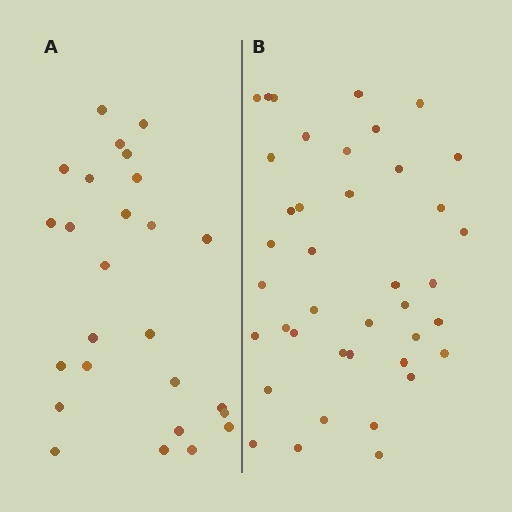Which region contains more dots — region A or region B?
Region B (the right region) has more dots.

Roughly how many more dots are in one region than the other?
Region B has approximately 15 more dots than region A.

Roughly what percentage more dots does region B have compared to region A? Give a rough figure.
About 55% more.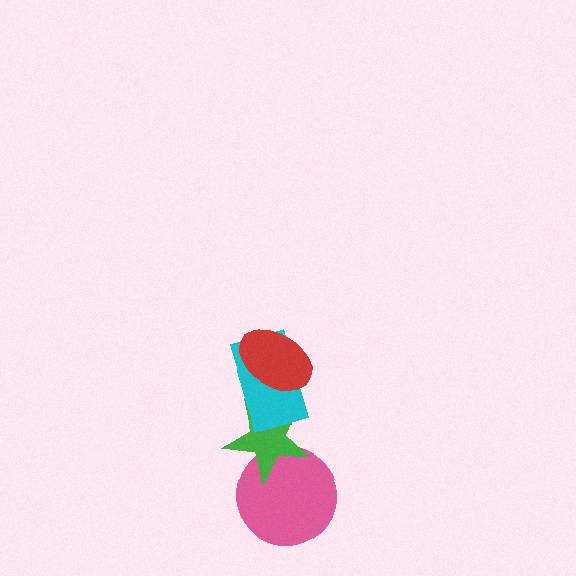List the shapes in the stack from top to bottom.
From top to bottom: the red ellipse, the cyan rectangle, the green star, the pink circle.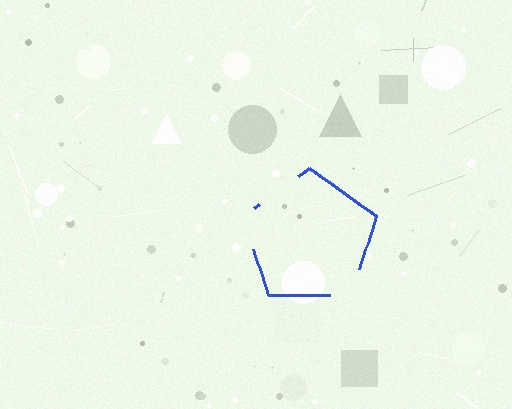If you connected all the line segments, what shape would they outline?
They would outline a pentagon.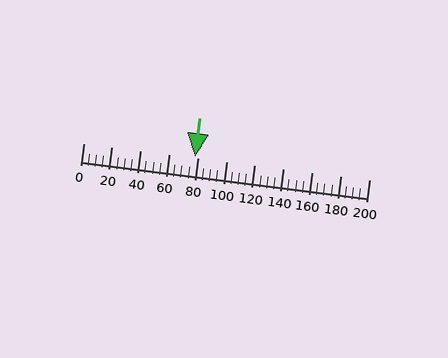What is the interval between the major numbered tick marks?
The major tick marks are spaced 20 units apart.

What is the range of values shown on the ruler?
The ruler shows values from 0 to 200.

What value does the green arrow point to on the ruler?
The green arrow points to approximately 78.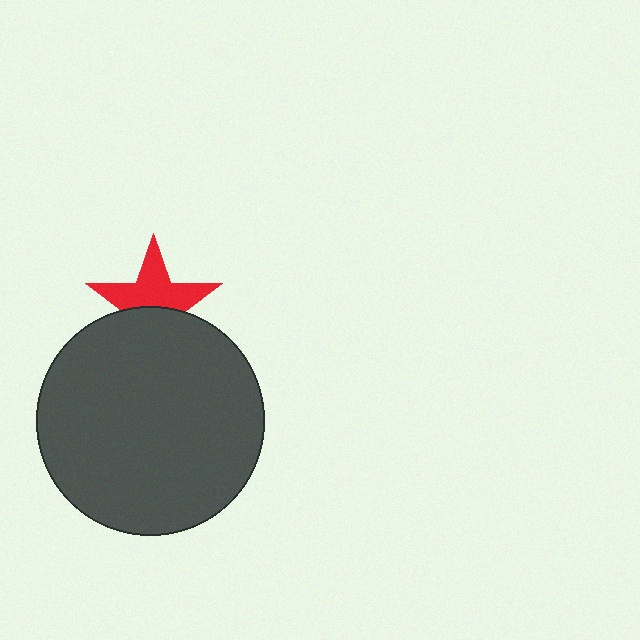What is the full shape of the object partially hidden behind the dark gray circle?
The partially hidden object is a red star.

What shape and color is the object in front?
The object in front is a dark gray circle.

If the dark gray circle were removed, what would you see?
You would see the complete red star.